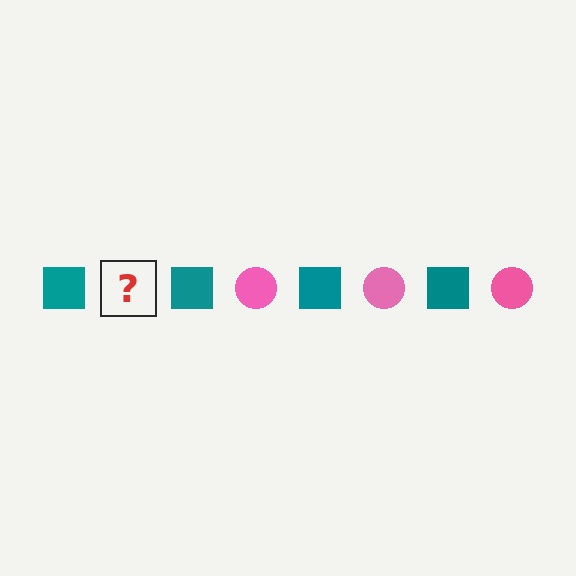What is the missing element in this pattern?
The missing element is a pink circle.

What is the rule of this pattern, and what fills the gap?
The rule is that the pattern alternates between teal square and pink circle. The gap should be filled with a pink circle.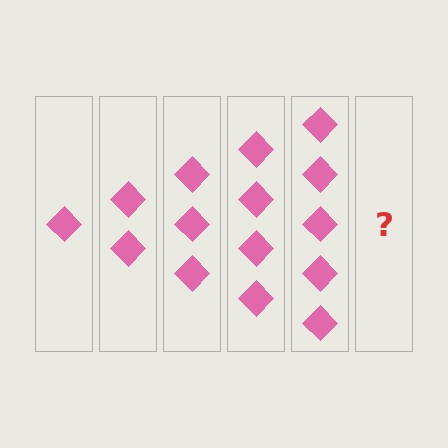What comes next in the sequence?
The next element should be 6 diamonds.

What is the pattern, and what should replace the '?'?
The pattern is that each step adds one more diamond. The '?' should be 6 diamonds.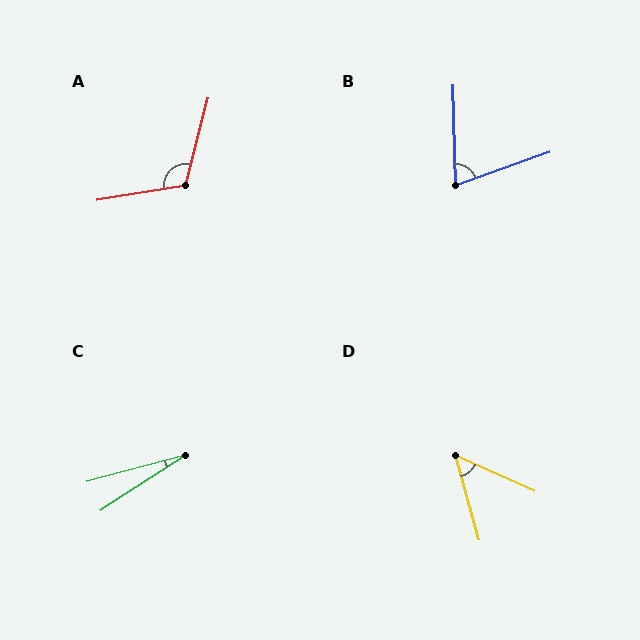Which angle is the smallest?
C, at approximately 18 degrees.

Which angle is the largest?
A, at approximately 114 degrees.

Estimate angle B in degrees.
Approximately 72 degrees.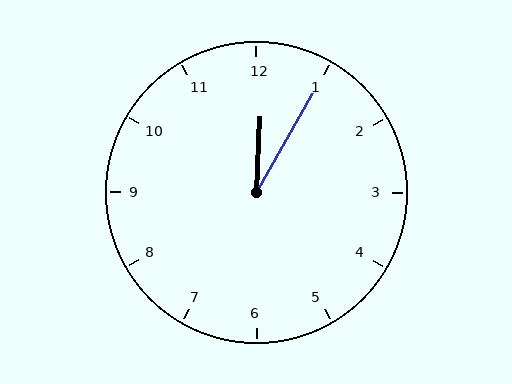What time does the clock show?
12:05.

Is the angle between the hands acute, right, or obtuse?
It is acute.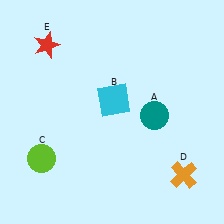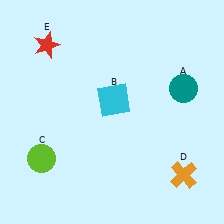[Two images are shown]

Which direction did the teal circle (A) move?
The teal circle (A) moved right.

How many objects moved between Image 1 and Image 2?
1 object moved between the two images.